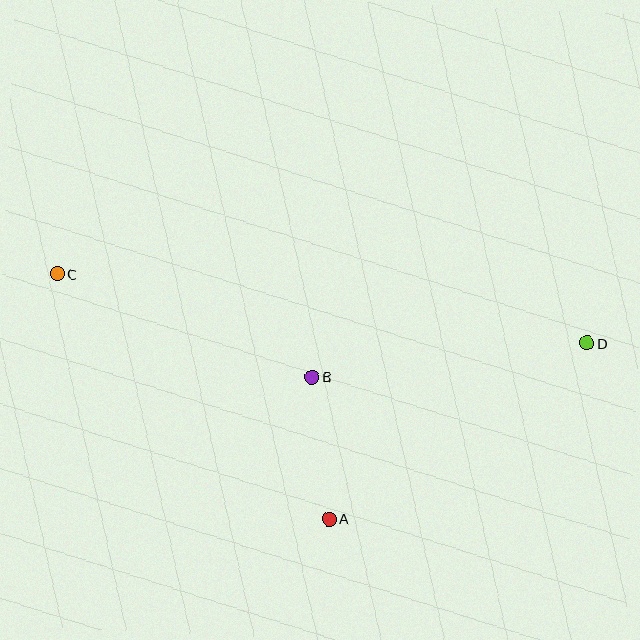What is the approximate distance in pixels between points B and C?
The distance between B and C is approximately 275 pixels.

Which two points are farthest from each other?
Points C and D are farthest from each other.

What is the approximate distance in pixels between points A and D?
The distance between A and D is approximately 312 pixels.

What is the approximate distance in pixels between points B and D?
The distance between B and D is approximately 277 pixels.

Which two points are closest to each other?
Points A and B are closest to each other.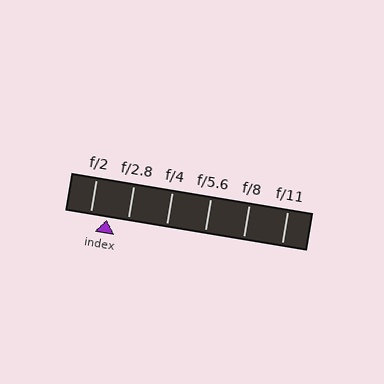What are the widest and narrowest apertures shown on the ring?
The widest aperture shown is f/2 and the narrowest is f/11.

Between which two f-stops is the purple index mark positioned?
The index mark is between f/2 and f/2.8.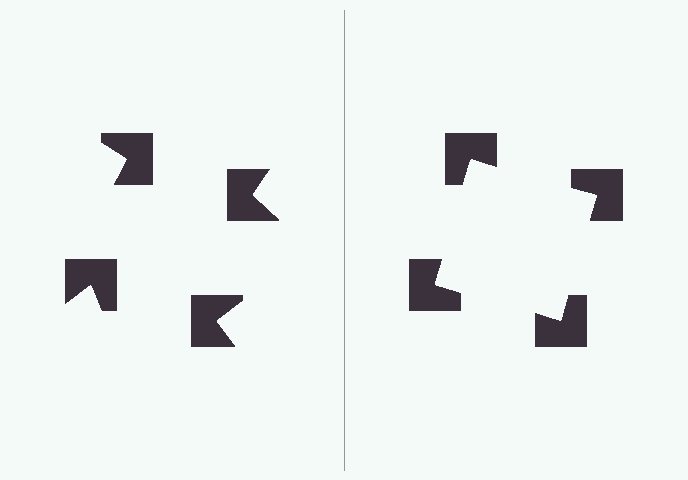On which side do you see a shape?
An illusory square appears on the right side. On the left side the wedge cuts are rotated, so no coherent shape forms.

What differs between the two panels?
The notched squares are positioned identically on both sides; only the wedge orientations differ. On the right they align to a square; on the left they are misaligned.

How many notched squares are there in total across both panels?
8 — 4 on each side.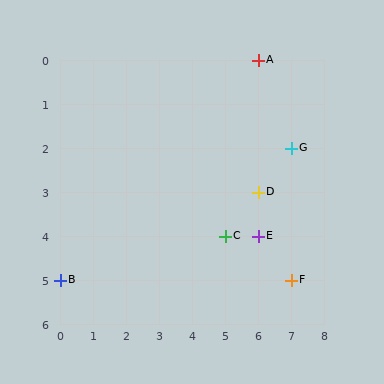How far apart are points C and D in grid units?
Points C and D are 1 column and 1 row apart (about 1.4 grid units diagonally).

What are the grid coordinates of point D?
Point D is at grid coordinates (6, 3).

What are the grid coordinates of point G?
Point G is at grid coordinates (7, 2).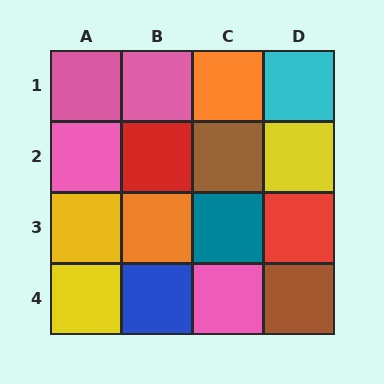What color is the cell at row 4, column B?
Blue.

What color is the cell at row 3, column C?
Teal.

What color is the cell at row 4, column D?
Brown.